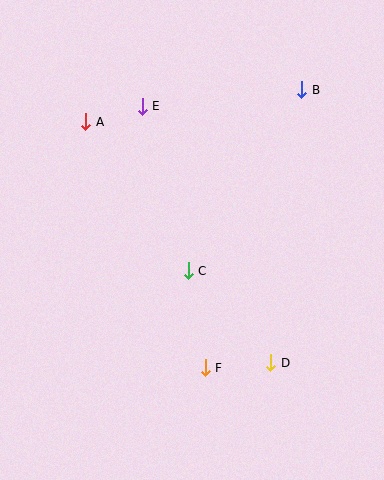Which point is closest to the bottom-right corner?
Point D is closest to the bottom-right corner.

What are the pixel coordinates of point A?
Point A is at (86, 122).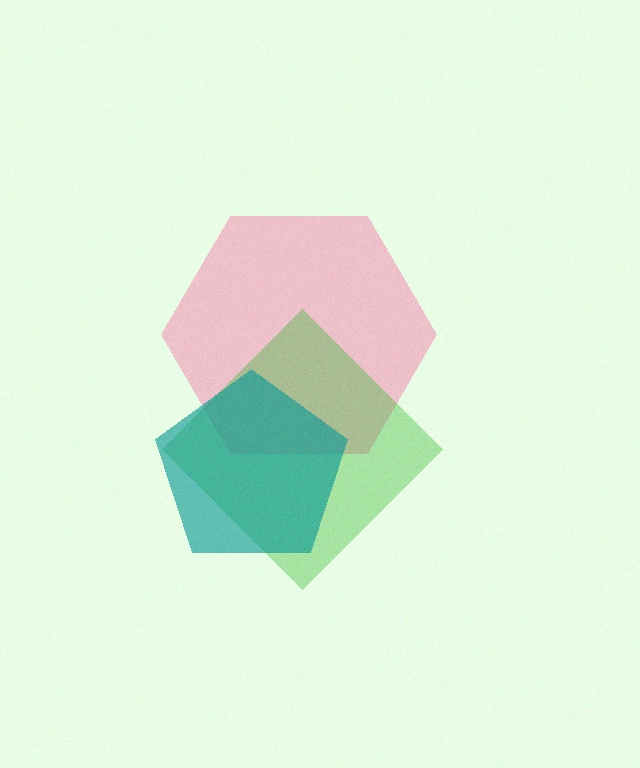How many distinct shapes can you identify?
There are 3 distinct shapes: a pink hexagon, a green diamond, a teal pentagon.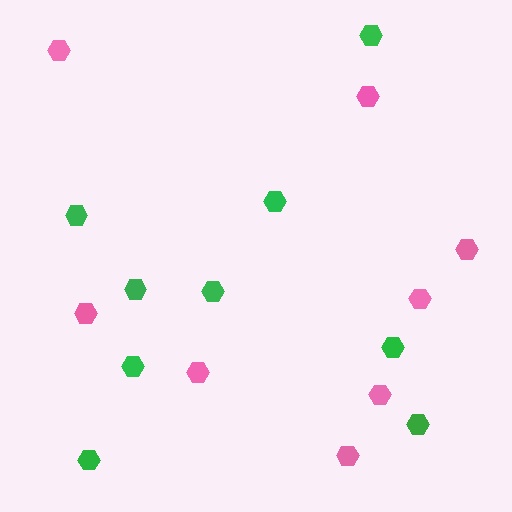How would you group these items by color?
There are 2 groups: one group of pink hexagons (8) and one group of green hexagons (9).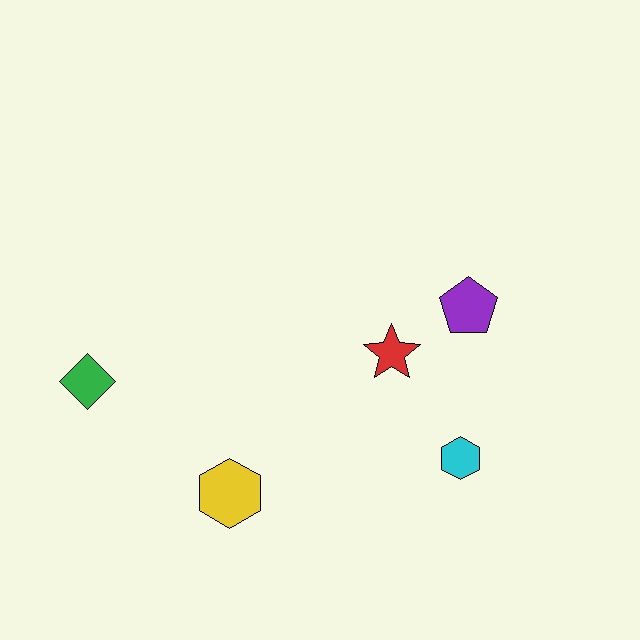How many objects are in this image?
There are 5 objects.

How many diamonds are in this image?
There is 1 diamond.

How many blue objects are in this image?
There are no blue objects.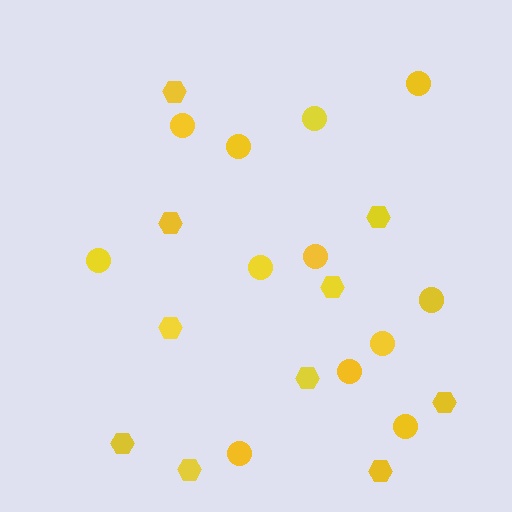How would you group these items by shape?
There are 2 groups: one group of hexagons (10) and one group of circles (12).